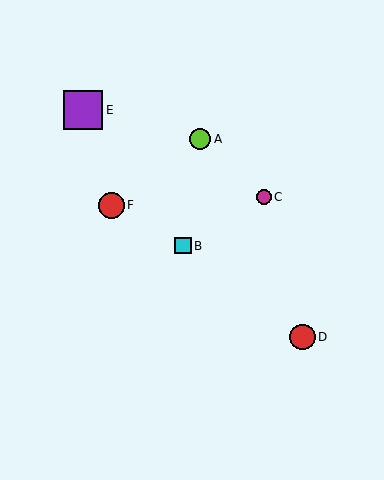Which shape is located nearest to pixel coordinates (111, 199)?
The red circle (labeled F) at (111, 205) is nearest to that location.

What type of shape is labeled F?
Shape F is a red circle.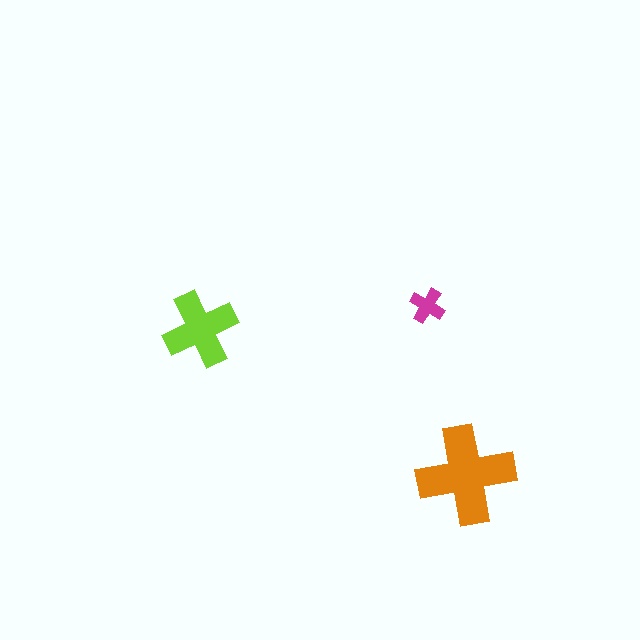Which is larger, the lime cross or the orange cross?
The orange one.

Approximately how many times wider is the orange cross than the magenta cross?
About 3 times wider.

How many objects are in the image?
There are 3 objects in the image.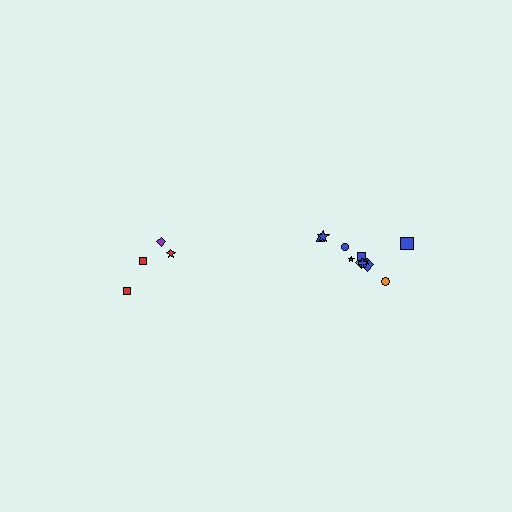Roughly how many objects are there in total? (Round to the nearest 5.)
Roughly 15 objects in total.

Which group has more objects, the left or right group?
The right group.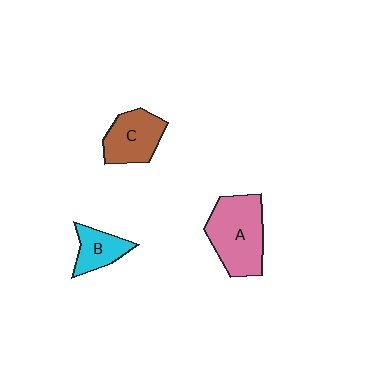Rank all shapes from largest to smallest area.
From largest to smallest: A (pink), C (brown), B (cyan).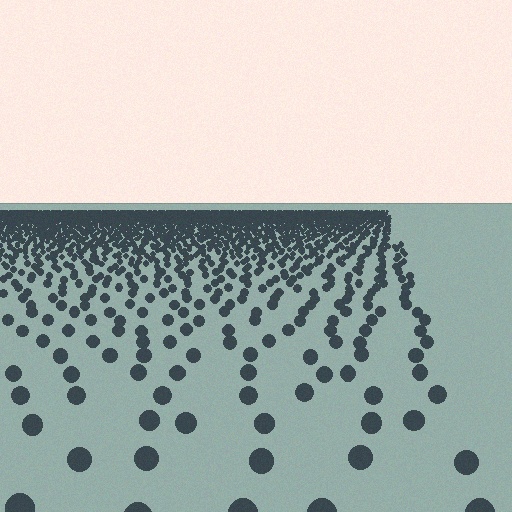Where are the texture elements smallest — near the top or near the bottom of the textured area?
Near the top.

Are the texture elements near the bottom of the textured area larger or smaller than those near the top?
Larger. Near the bottom, elements are closer to the viewer and appear at a bigger on-screen size.